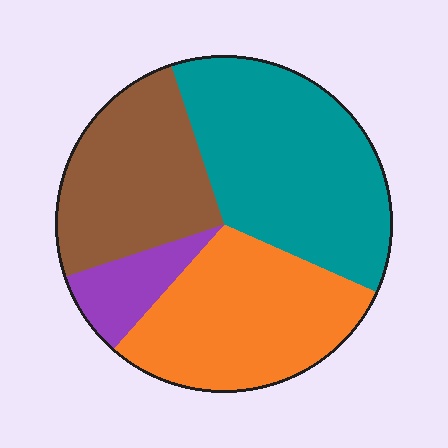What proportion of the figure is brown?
Brown covers 25% of the figure.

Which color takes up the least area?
Purple, at roughly 10%.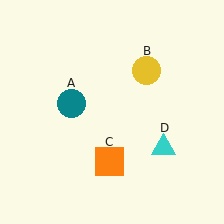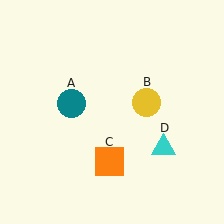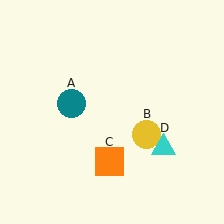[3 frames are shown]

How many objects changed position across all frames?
1 object changed position: yellow circle (object B).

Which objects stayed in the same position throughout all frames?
Teal circle (object A) and orange square (object C) and cyan triangle (object D) remained stationary.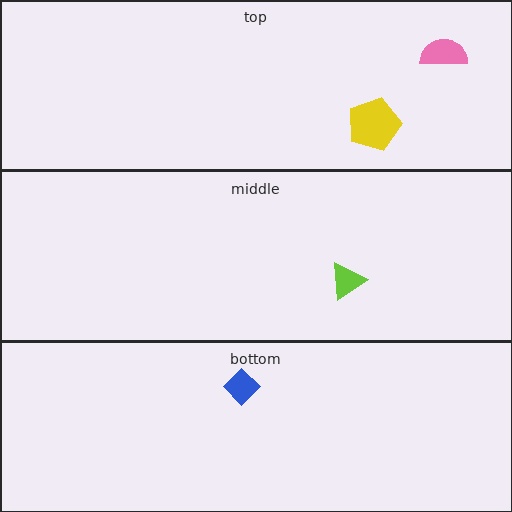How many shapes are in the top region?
2.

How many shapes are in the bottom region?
1.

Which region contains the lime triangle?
The middle region.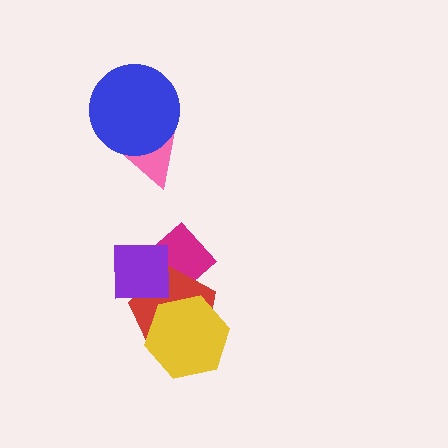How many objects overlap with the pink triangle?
1 object overlaps with the pink triangle.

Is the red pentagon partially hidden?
Yes, it is partially covered by another shape.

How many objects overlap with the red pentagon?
3 objects overlap with the red pentagon.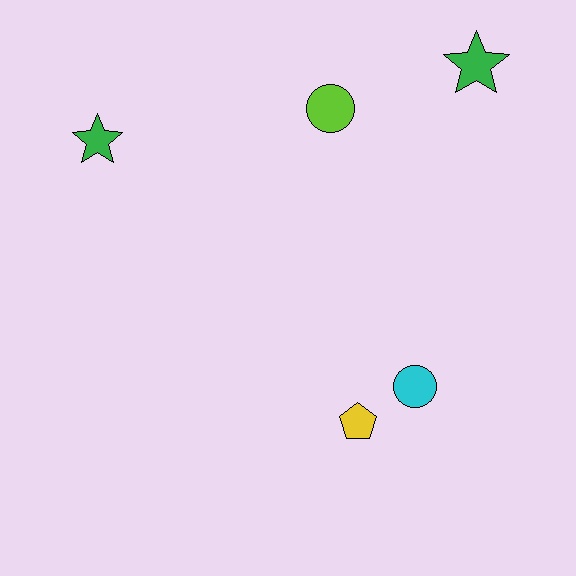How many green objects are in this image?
There are 2 green objects.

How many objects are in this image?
There are 5 objects.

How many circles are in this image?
There are 2 circles.